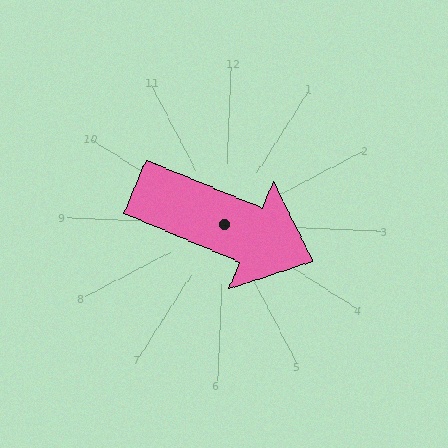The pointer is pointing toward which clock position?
Roughly 4 o'clock.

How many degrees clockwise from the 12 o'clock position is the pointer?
Approximately 110 degrees.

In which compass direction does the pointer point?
East.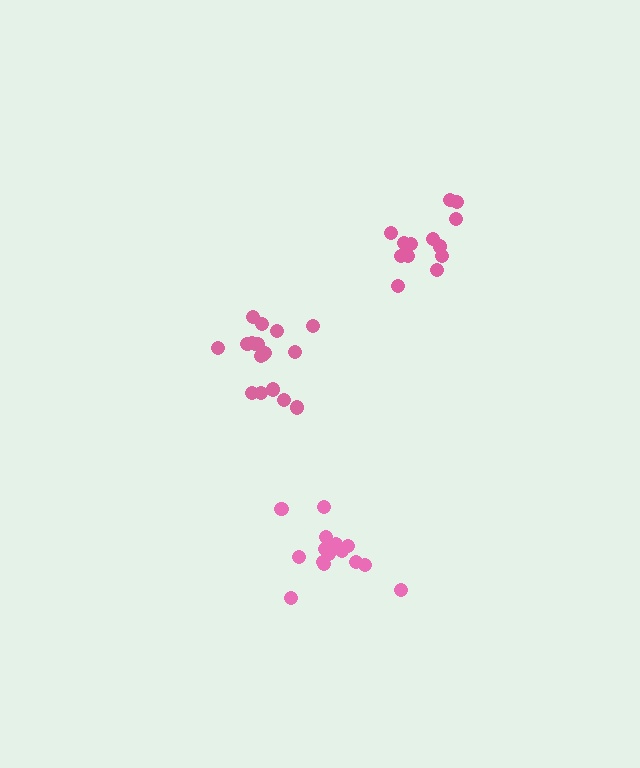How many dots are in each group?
Group 1: 15 dots, Group 2: 18 dots, Group 3: 13 dots (46 total).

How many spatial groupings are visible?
There are 3 spatial groupings.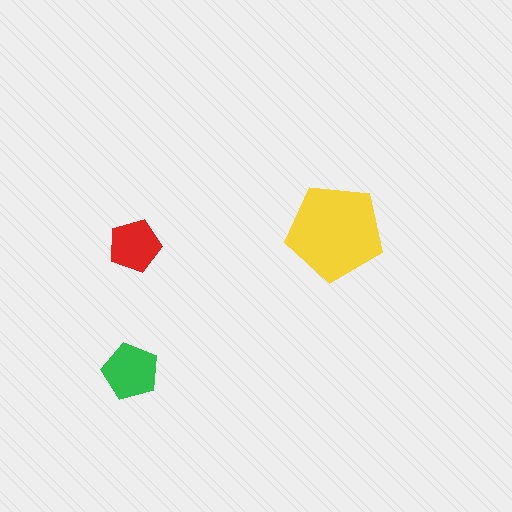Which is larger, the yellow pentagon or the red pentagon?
The yellow one.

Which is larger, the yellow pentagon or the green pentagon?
The yellow one.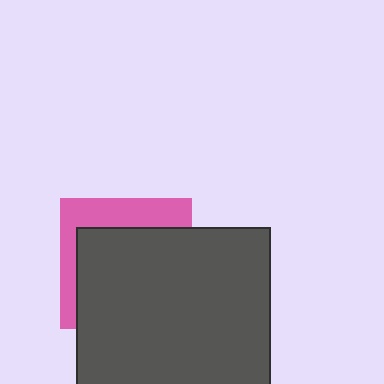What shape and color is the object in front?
The object in front is a dark gray square.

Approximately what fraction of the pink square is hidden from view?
Roughly 68% of the pink square is hidden behind the dark gray square.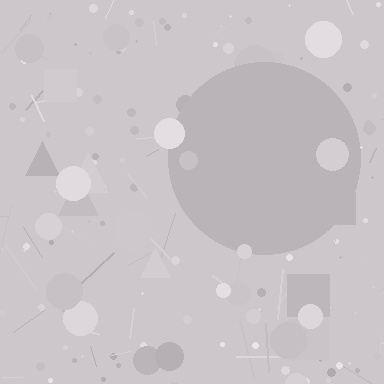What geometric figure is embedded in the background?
A circle is embedded in the background.